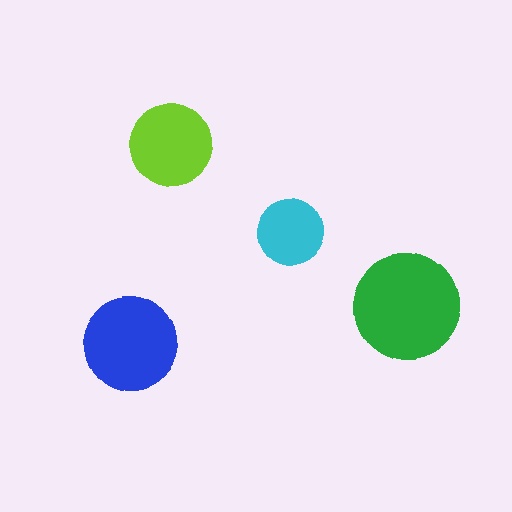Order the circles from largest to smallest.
the green one, the blue one, the lime one, the cyan one.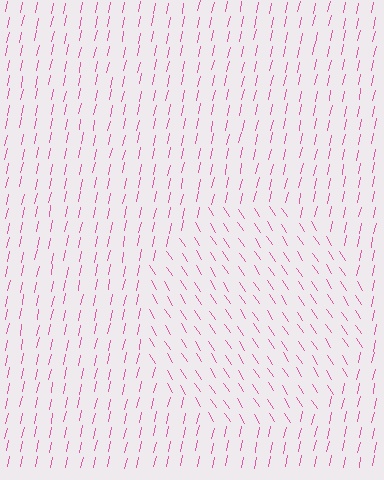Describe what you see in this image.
The image is filled with small pink line segments. A circle region in the image has lines oriented differently from the surrounding lines, creating a visible texture boundary.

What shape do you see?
I see a circle.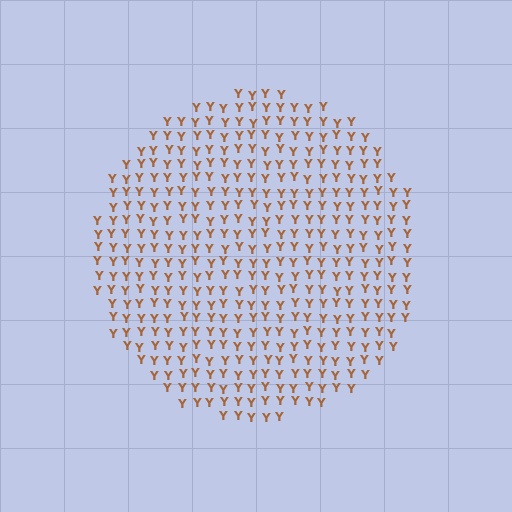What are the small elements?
The small elements are letter Y's.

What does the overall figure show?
The overall figure shows a circle.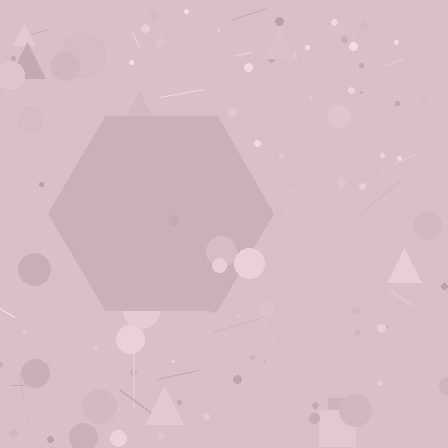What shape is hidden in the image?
A hexagon is hidden in the image.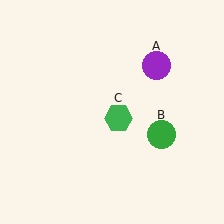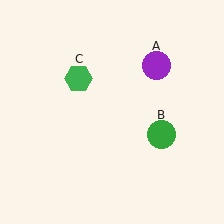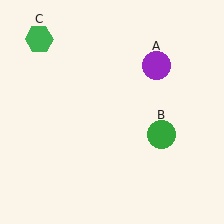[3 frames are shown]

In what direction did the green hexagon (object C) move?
The green hexagon (object C) moved up and to the left.